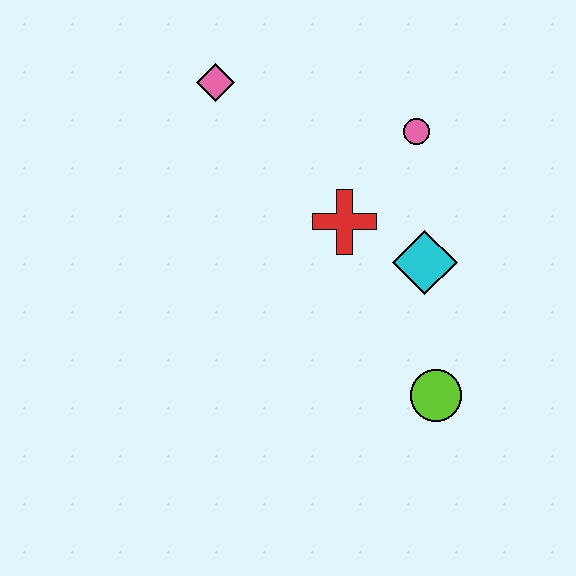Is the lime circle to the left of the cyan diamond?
No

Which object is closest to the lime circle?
The cyan diamond is closest to the lime circle.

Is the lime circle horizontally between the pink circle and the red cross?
No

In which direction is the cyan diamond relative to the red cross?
The cyan diamond is to the right of the red cross.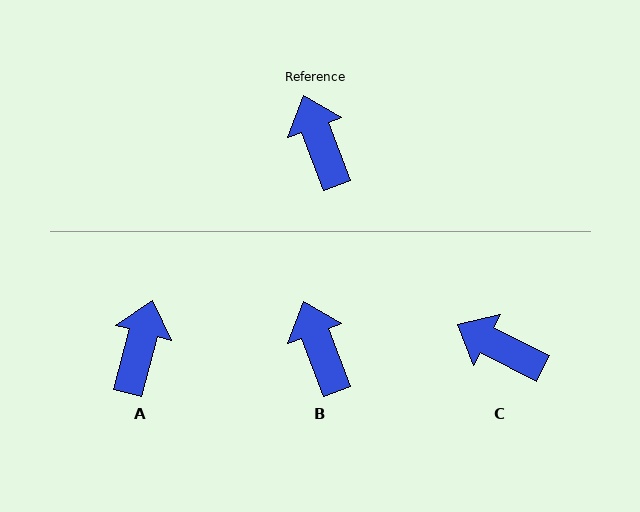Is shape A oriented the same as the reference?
No, it is off by about 36 degrees.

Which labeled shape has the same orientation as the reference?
B.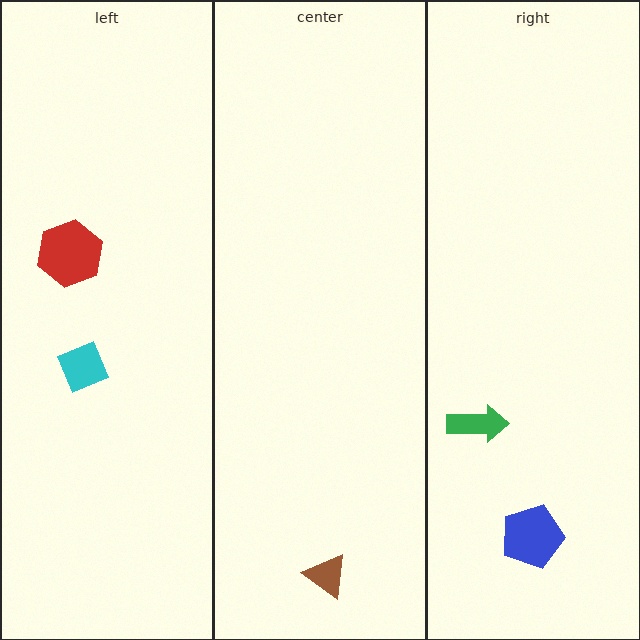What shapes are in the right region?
The blue pentagon, the green arrow.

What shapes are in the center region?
The brown triangle.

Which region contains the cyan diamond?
The left region.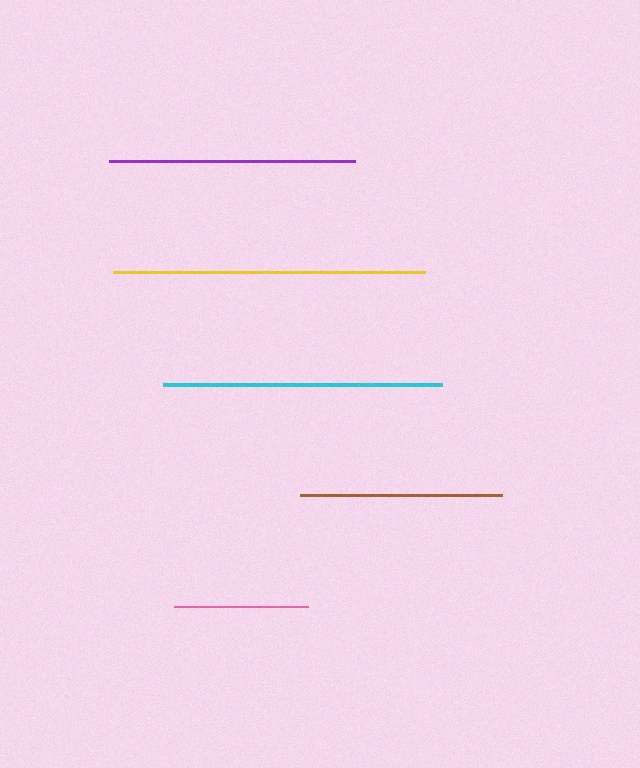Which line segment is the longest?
The yellow line is the longest at approximately 312 pixels.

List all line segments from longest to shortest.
From longest to shortest: yellow, cyan, purple, brown, pink.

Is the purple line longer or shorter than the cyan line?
The cyan line is longer than the purple line.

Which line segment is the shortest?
The pink line is the shortest at approximately 133 pixels.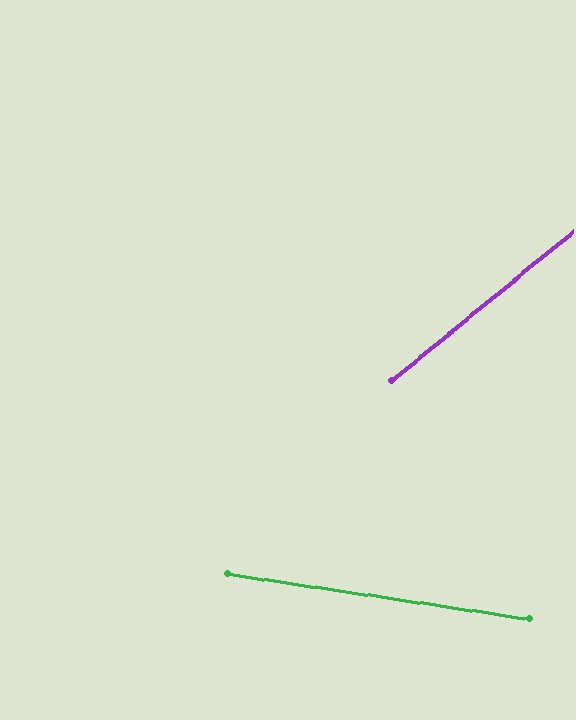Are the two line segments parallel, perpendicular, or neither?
Neither parallel nor perpendicular — they differ by about 48°.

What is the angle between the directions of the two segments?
Approximately 48 degrees.